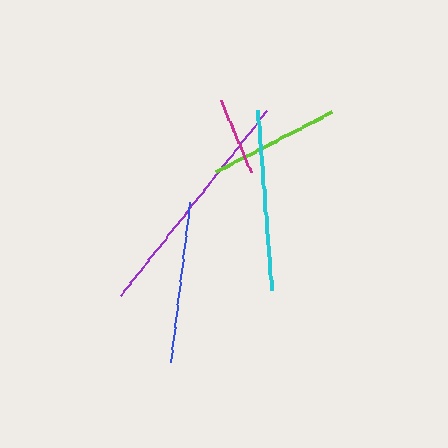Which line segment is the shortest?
The magenta line is the shortest at approximately 77 pixels.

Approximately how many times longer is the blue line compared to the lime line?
The blue line is approximately 1.2 times the length of the lime line.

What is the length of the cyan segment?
The cyan segment is approximately 181 pixels long.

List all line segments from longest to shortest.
From longest to shortest: purple, cyan, blue, lime, magenta.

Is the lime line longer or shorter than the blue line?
The blue line is longer than the lime line.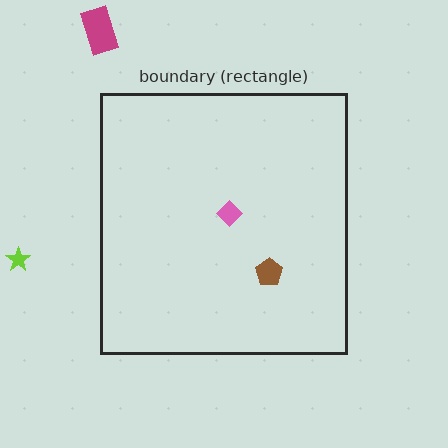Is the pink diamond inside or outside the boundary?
Inside.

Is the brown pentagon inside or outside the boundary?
Inside.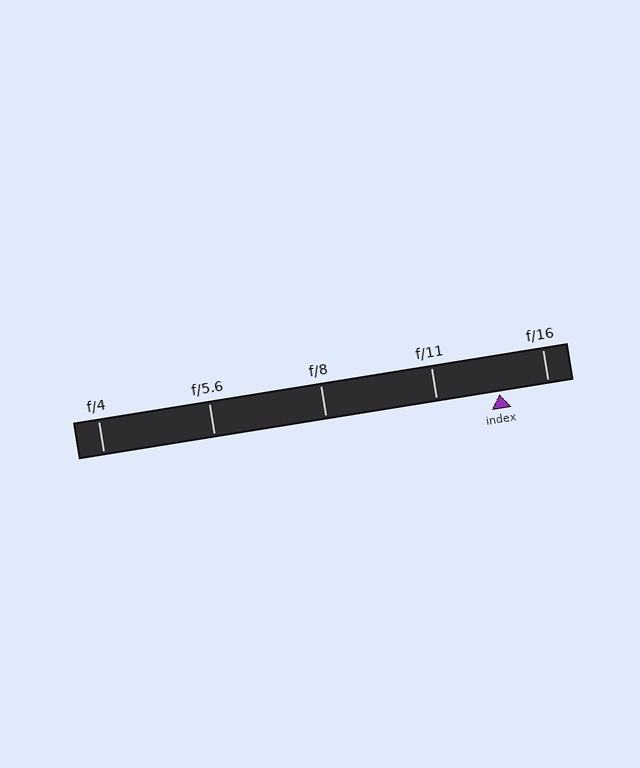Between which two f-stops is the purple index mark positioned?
The index mark is between f/11 and f/16.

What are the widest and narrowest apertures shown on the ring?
The widest aperture shown is f/4 and the narrowest is f/16.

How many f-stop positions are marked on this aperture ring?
There are 5 f-stop positions marked.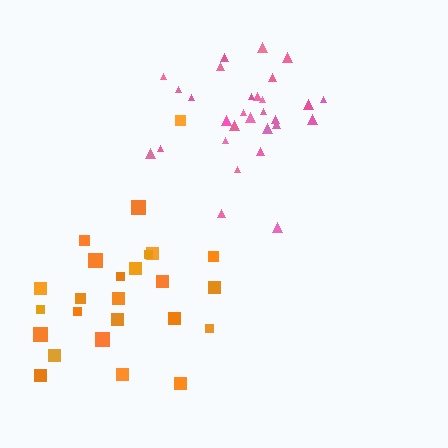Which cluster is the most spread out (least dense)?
Orange.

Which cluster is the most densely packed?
Pink.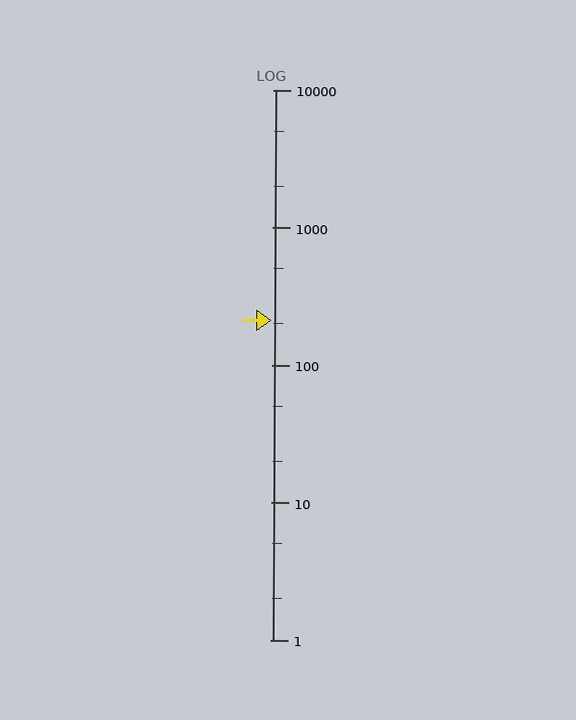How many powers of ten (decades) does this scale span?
The scale spans 4 decades, from 1 to 10000.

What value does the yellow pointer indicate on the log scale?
The pointer indicates approximately 210.